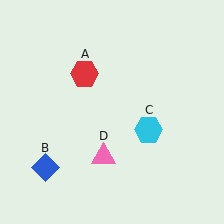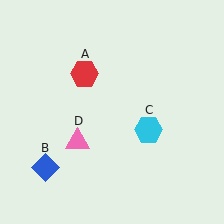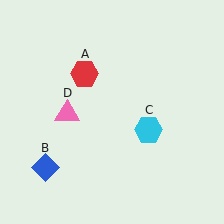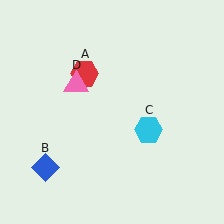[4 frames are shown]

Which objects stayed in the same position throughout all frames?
Red hexagon (object A) and blue diamond (object B) and cyan hexagon (object C) remained stationary.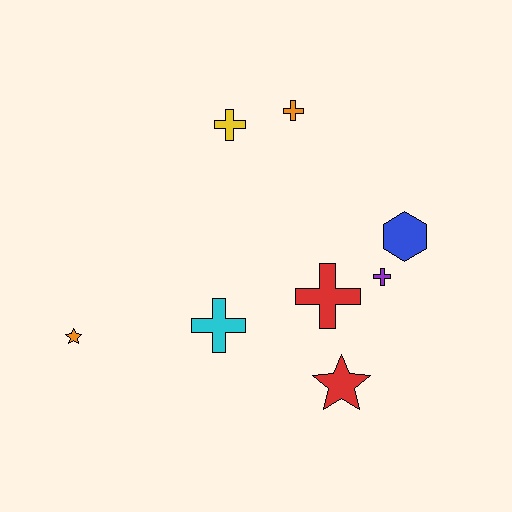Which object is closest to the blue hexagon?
The purple cross is closest to the blue hexagon.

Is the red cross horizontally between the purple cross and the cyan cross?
Yes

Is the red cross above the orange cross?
No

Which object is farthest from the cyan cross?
The orange cross is farthest from the cyan cross.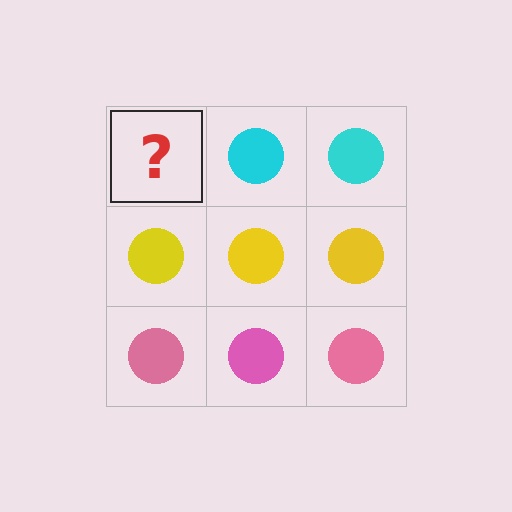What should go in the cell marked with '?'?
The missing cell should contain a cyan circle.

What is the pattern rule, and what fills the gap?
The rule is that each row has a consistent color. The gap should be filled with a cyan circle.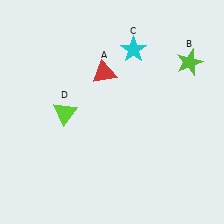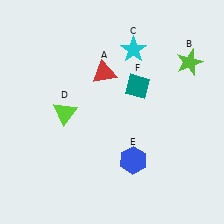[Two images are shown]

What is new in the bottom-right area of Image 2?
A blue hexagon (E) was added in the bottom-right area of Image 2.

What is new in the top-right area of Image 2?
A teal diamond (F) was added in the top-right area of Image 2.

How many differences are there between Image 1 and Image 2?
There are 2 differences between the two images.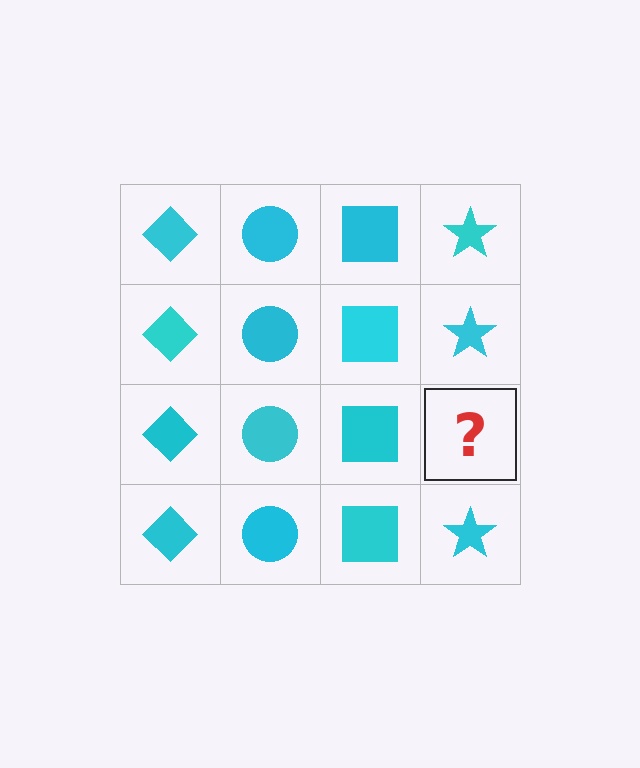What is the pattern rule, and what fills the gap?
The rule is that each column has a consistent shape. The gap should be filled with a cyan star.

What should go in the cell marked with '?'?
The missing cell should contain a cyan star.